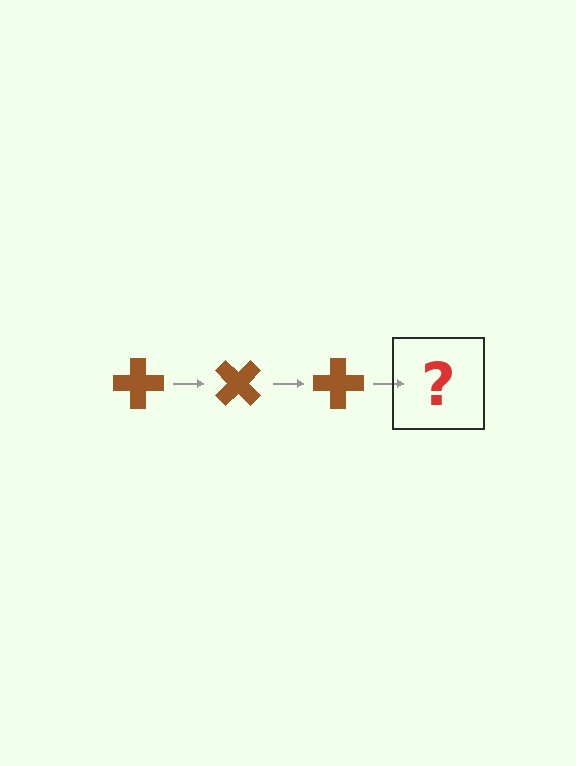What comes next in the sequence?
The next element should be a brown cross rotated 135 degrees.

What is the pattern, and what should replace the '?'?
The pattern is that the cross rotates 45 degrees each step. The '?' should be a brown cross rotated 135 degrees.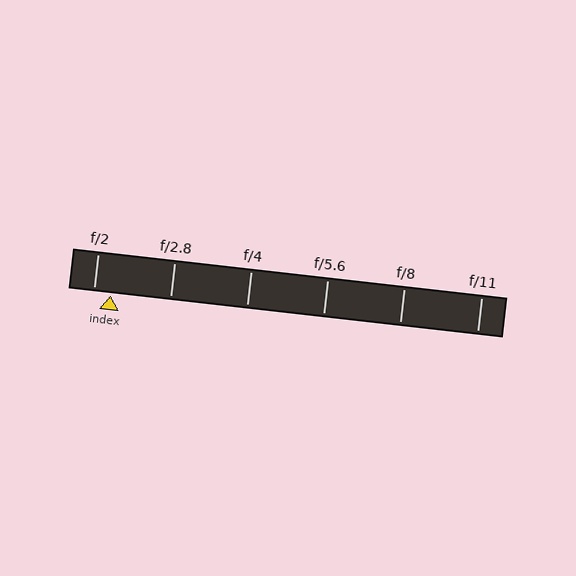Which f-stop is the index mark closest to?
The index mark is closest to f/2.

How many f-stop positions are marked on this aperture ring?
There are 6 f-stop positions marked.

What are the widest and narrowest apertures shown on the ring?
The widest aperture shown is f/2 and the narrowest is f/11.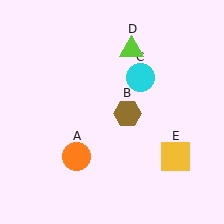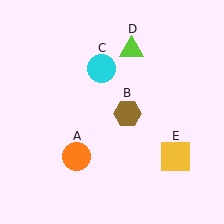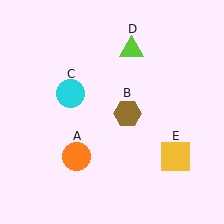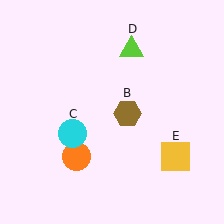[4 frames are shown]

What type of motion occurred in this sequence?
The cyan circle (object C) rotated counterclockwise around the center of the scene.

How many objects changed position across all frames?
1 object changed position: cyan circle (object C).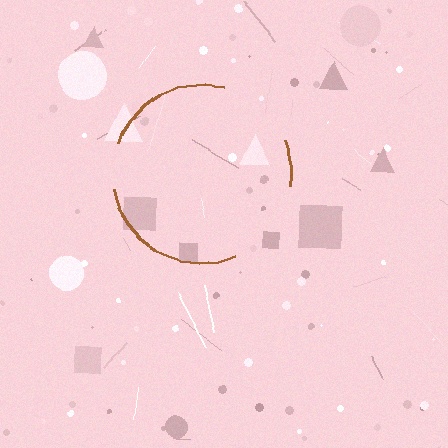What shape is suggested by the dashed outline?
The dashed outline suggests a circle.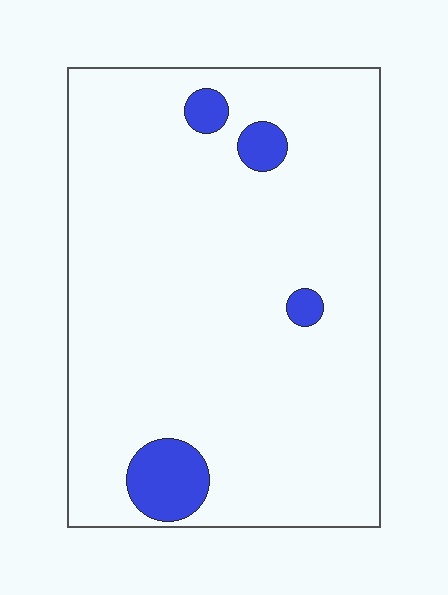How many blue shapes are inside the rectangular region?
4.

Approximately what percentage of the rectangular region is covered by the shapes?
Approximately 5%.